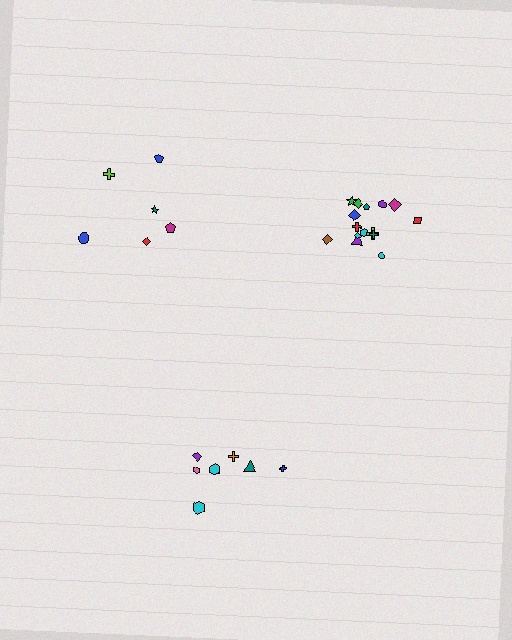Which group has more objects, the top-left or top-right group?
The top-right group.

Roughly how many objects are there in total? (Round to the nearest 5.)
Roughly 30 objects in total.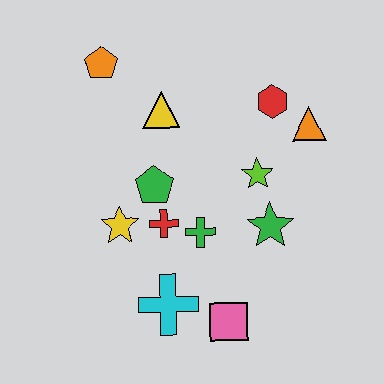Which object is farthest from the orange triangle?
The cyan cross is farthest from the orange triangle.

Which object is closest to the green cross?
The red cross is closest to the green cross.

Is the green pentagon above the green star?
Yes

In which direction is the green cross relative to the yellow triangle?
The green cross is below the yellow triangle.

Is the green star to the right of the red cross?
Yes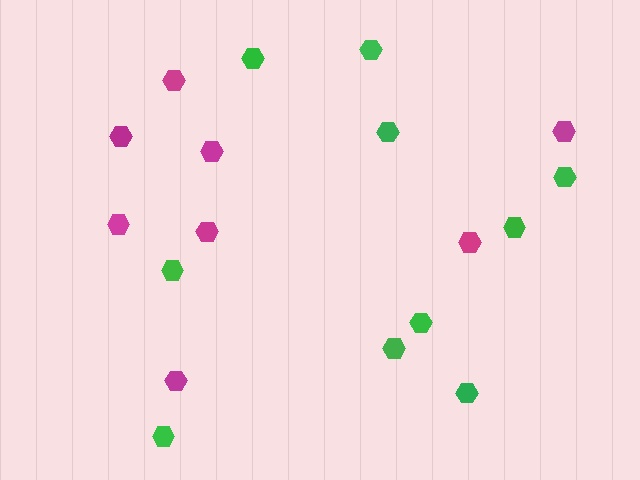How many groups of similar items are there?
There are 2 groups: one group of green hexagons (10) and one group of magenta hexagons (8).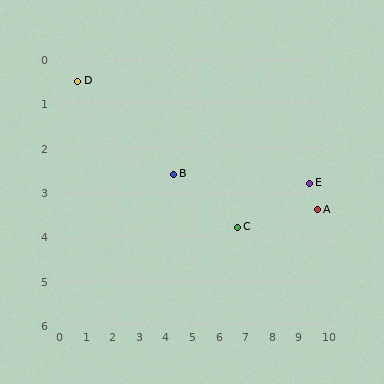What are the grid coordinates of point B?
Point B is at approximately (4.3, 2.6).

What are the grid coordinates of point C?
Point C is at approximately (6.7, 3.8).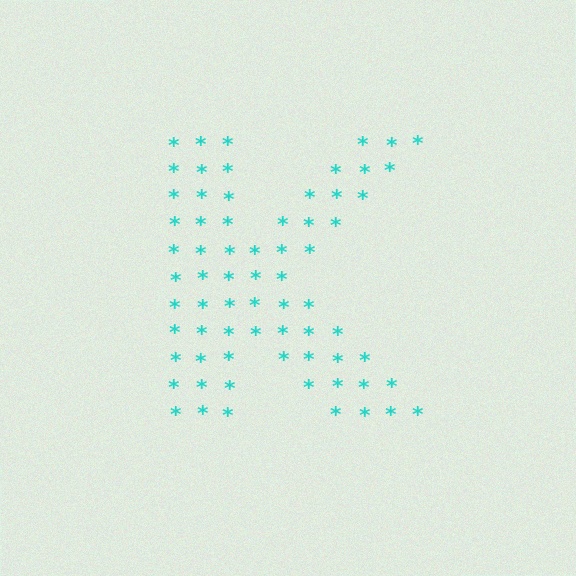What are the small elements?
The small elements are asterisks.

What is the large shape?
The large shape is the letter K.